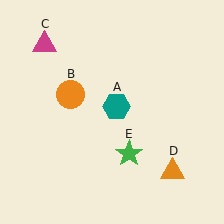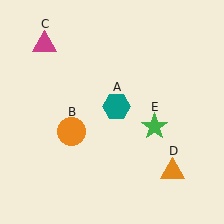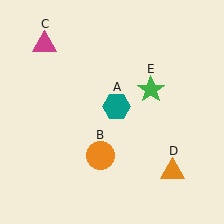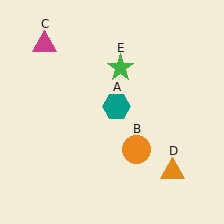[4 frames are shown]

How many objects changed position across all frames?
2 objects changed position: orange circle (object B), green star (object E).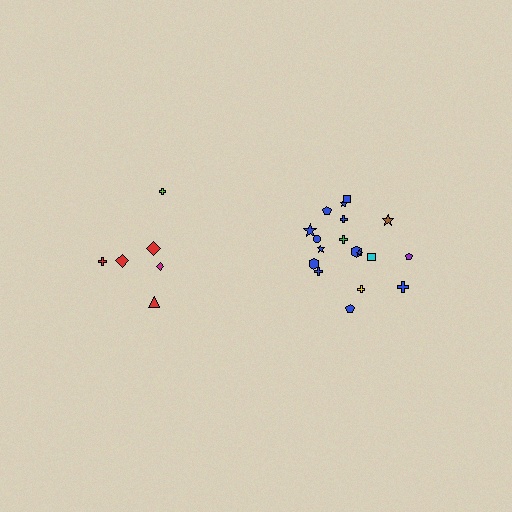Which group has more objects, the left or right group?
The right group.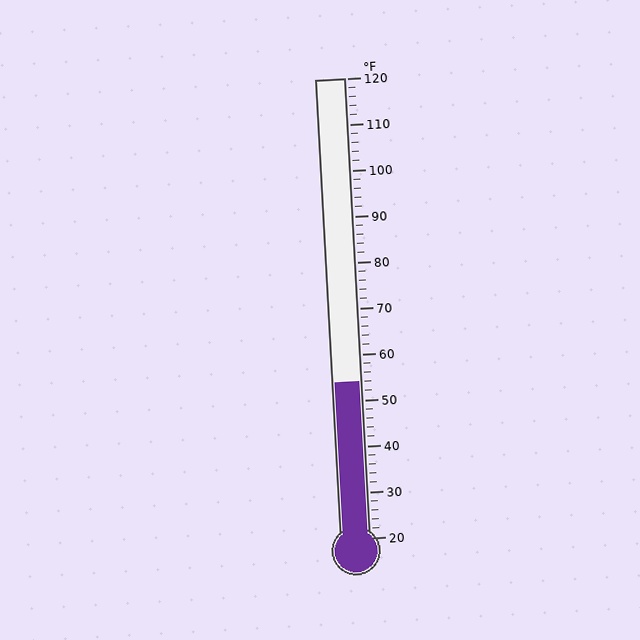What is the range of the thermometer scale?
The thermometer scale ranges from 20°F to 120°F.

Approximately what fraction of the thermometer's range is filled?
The thermometer is filled to approximately 35% of its range.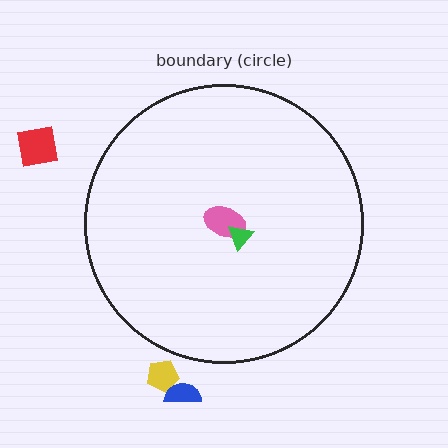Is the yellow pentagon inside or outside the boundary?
Outside.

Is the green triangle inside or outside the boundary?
Inside.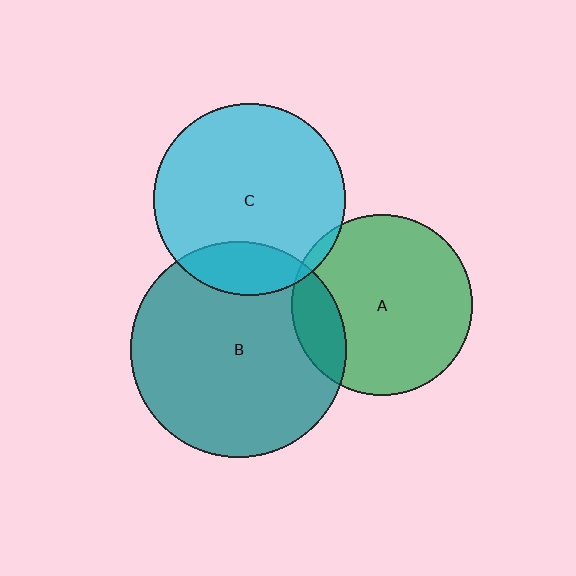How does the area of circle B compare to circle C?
Approximately 1.3 times.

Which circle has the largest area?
Circle B (teal).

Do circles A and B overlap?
Yes.